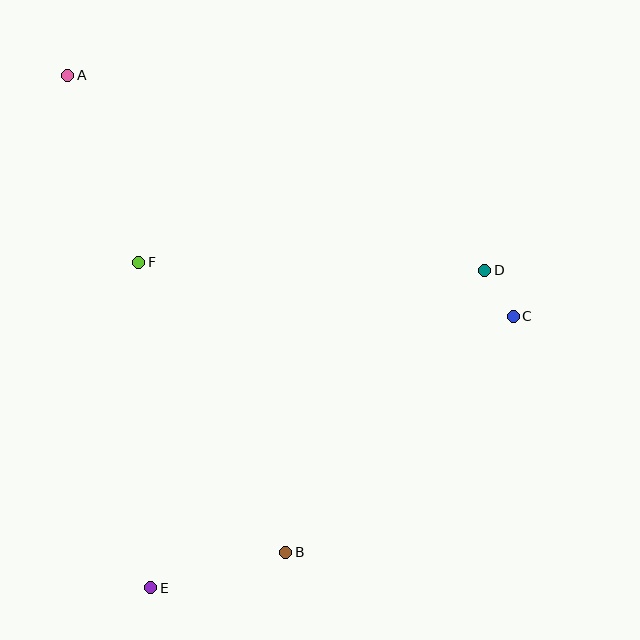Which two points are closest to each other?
Points C and D are closest to each other.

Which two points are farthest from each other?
Points A and B are farthest from each other.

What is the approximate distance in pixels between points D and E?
The distance between D and E is approximately 461 pixels.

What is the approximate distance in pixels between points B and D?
The distance between B and D is approximately 345 pixels.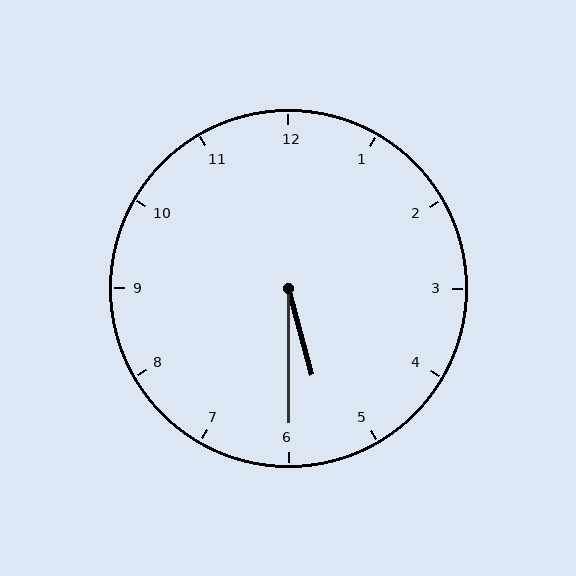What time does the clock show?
5:30.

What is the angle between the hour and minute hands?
Approximately 15 degrees.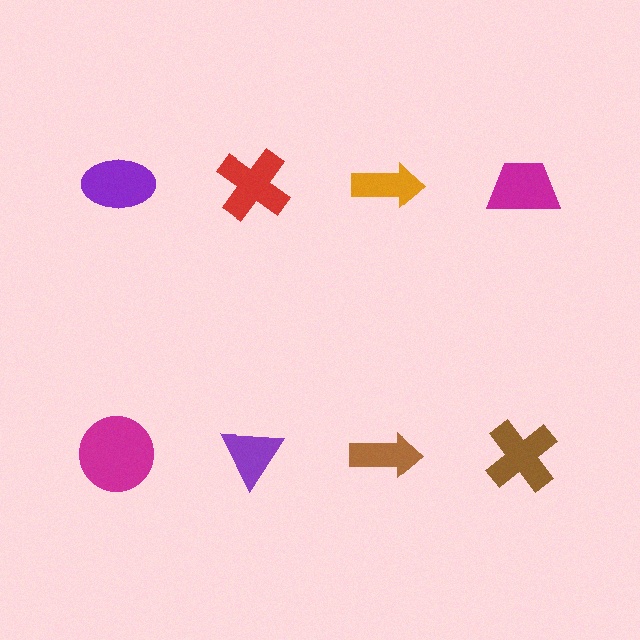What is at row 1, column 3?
An orange arrow.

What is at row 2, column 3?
A brown arrow.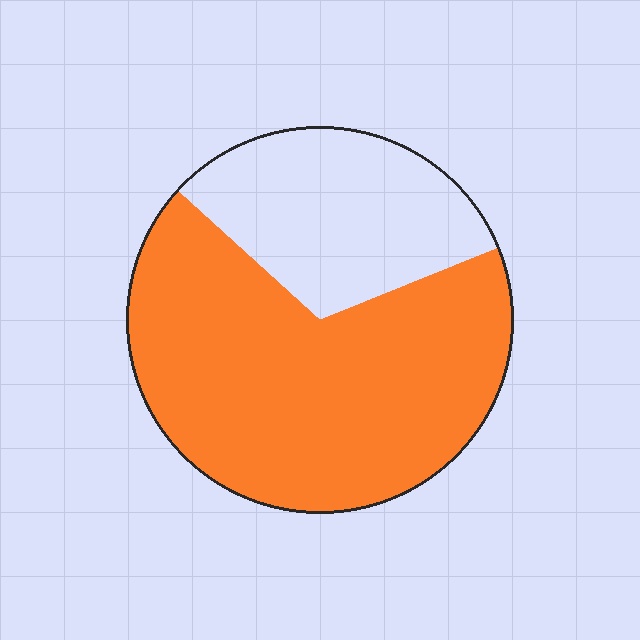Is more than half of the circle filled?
Yes.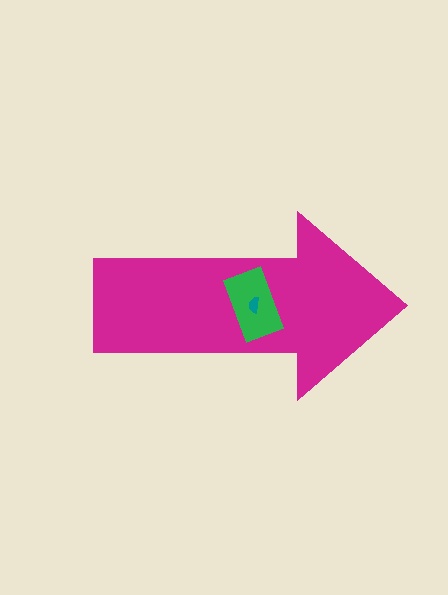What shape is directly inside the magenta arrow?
The green rectangle.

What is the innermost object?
The teal semicircle.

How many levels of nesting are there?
3.